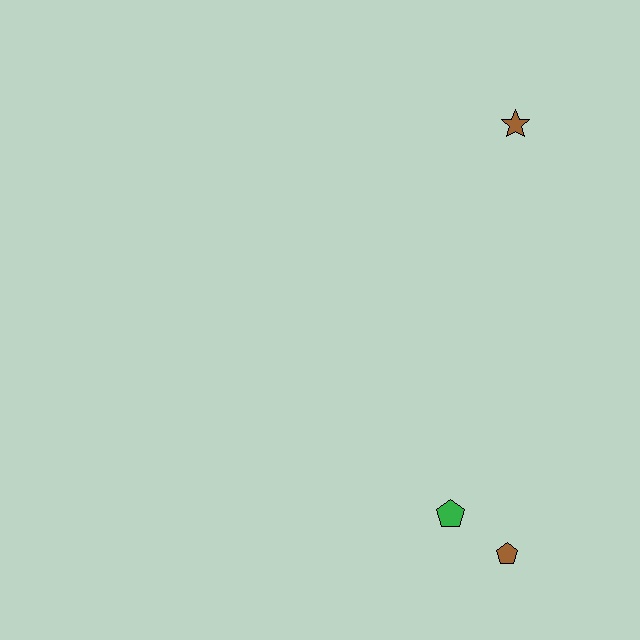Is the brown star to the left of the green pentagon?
No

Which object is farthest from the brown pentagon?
The brown star is farthest from the brown pentagon.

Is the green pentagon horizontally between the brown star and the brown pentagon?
No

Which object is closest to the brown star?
The green pentagon is closest to the brown star.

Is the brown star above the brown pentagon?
Yes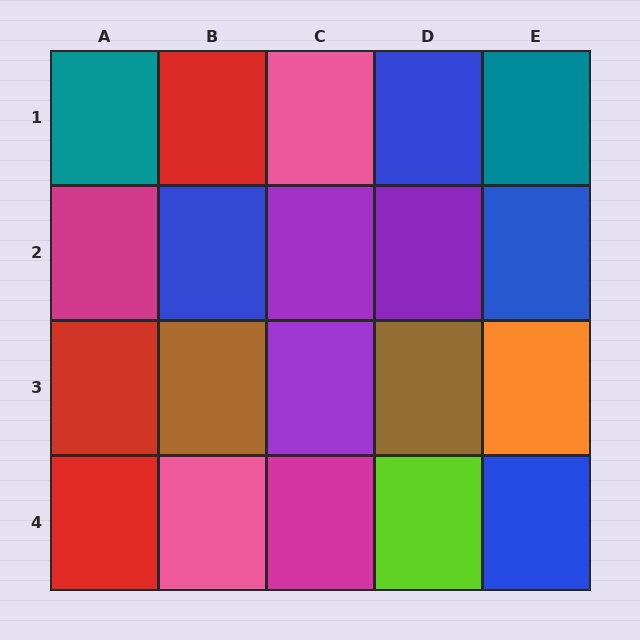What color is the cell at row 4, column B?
Pink.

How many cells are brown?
2 cells are brown.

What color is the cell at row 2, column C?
Purple.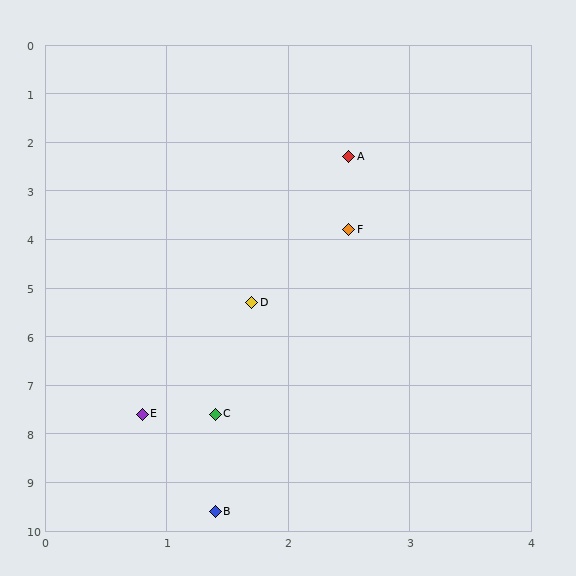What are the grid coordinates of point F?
Point F is at approximately (2.5, 3.8).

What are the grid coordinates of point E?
Point E is at approximately (0.8, 7.6).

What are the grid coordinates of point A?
Point A is at approximately (2.5, 2.3).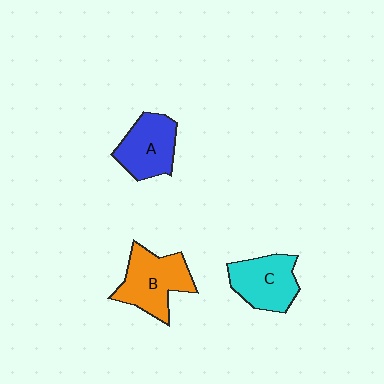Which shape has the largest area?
Shape B (orange).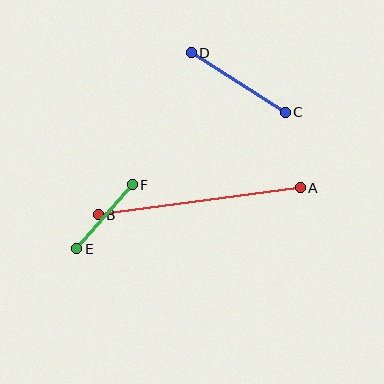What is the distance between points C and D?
The distance is approximately 111 pixels.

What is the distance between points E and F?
The distance is approximately 85 pixels.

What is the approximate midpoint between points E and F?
The midpoint is at approximately (105, 217) pixels.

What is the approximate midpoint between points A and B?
The midpoint is at approximately (199, 201) pixels.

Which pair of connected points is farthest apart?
Points A and B are farthest apart.